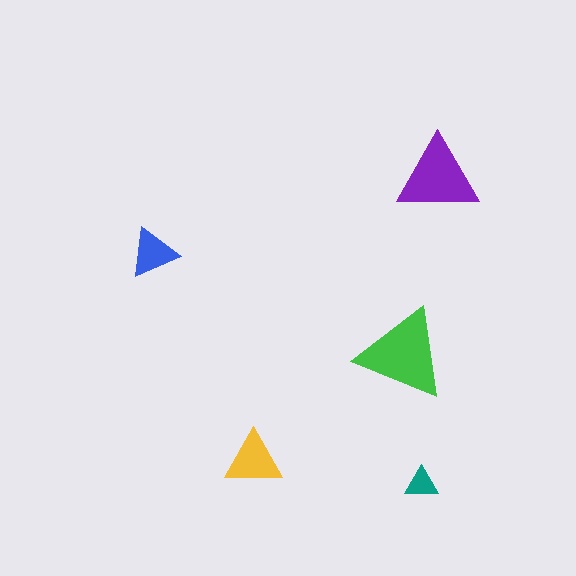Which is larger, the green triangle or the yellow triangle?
The green one.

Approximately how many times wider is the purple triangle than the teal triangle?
About 2.5 times wider.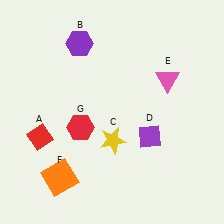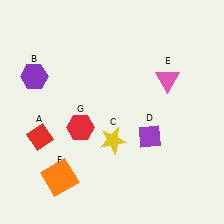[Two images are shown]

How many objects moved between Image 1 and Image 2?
1 object moved between the two images.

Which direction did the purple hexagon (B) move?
The purple hexagon (B) moved left.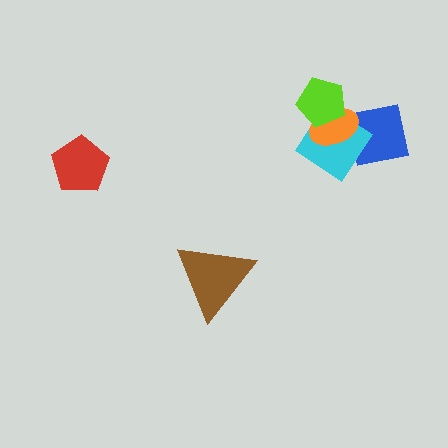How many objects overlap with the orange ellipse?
3 objects overlap with the orange ellipse.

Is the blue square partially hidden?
Yes, it is partially covered by another shape.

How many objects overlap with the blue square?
2 objects overlap with the blue square.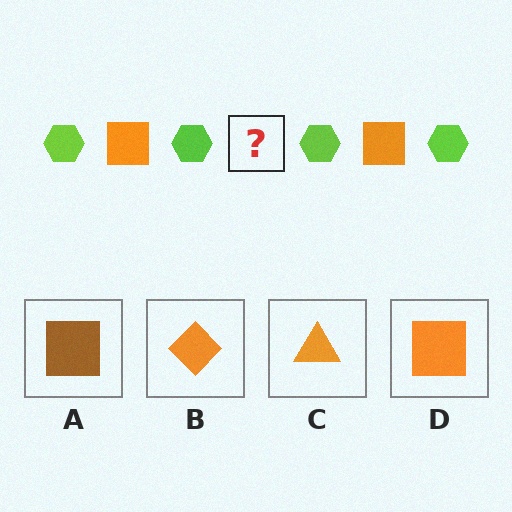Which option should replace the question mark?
Option D.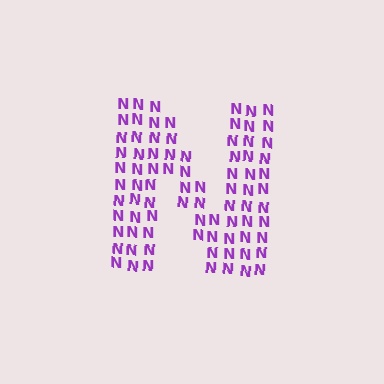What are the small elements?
The small elements are letter N's.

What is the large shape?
The large shape is the letter N.